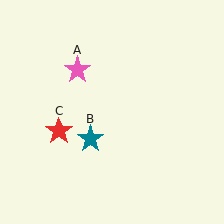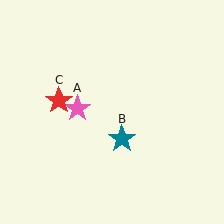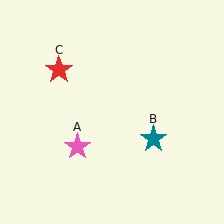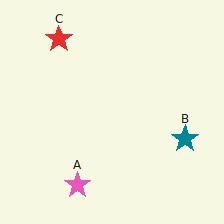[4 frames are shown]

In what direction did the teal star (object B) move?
The teal star (object B) moved right.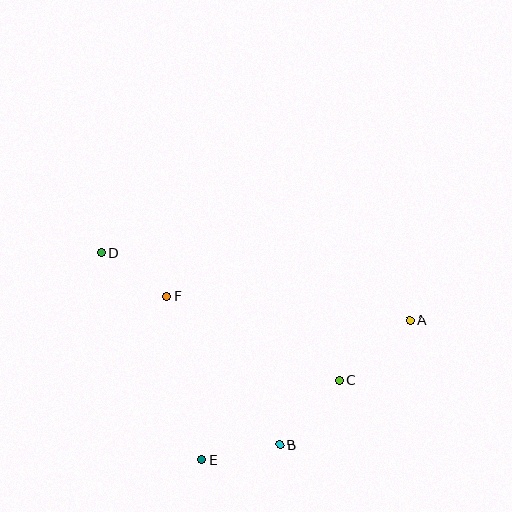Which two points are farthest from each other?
Points A and D are farthest from each other.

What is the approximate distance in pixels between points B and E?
The distance between B and E is approximately 80 pixels.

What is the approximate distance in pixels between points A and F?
The distance between A and F is approximately 244 pixels.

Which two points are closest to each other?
Points D and F are closest to each other.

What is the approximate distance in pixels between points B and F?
The distance between B and F is approximately 187 pixels.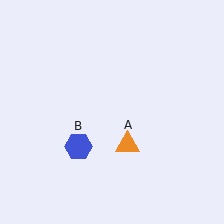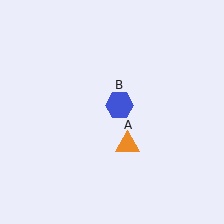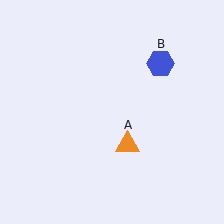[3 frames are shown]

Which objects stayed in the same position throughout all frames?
Orange triangle (object A) remained stationary.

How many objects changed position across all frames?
1 object changed position: blue hexagon (object B).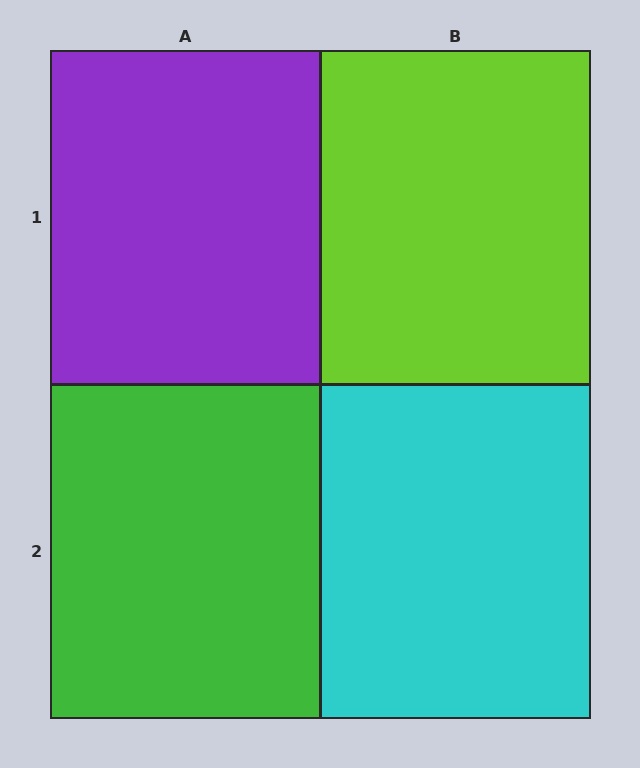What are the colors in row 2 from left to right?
Green, cyan.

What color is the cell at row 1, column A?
Purple.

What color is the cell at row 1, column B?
Lime.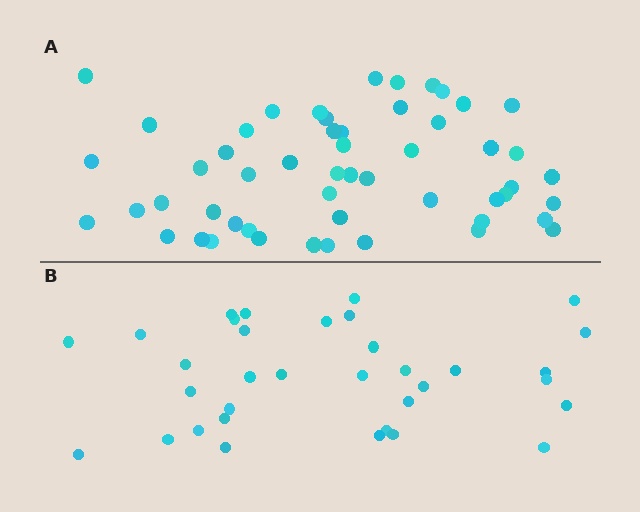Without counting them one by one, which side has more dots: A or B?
Region A (the top region) has more dots.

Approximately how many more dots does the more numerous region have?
Region A has approximately 20 more dots than region B.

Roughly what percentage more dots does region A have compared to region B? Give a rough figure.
About 55% more.